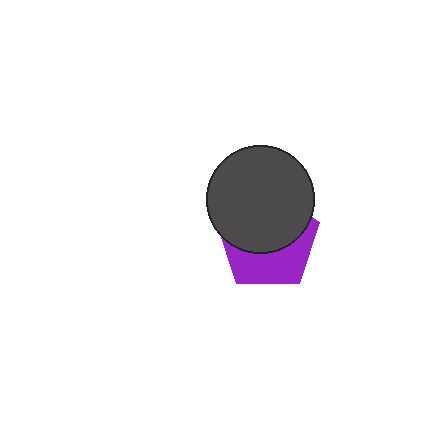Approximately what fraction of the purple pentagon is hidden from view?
Roughly 58% of the purple pentagon is hidden behind the dark gray circle.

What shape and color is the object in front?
The object in front is a dark gray circle.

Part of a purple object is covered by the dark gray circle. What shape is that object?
It is a pentagon.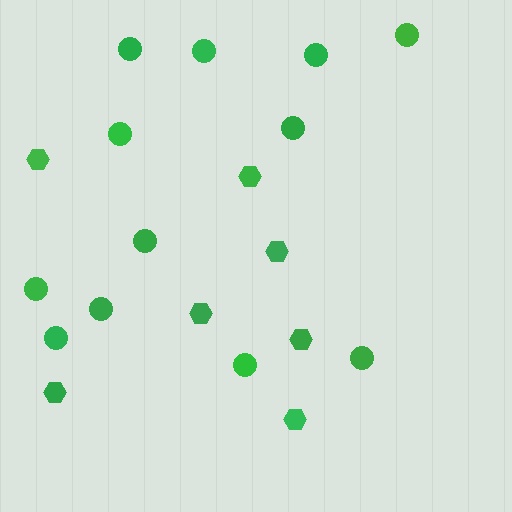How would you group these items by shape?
There are 2 groups: one group of hexagons (7) and one group of circles (12).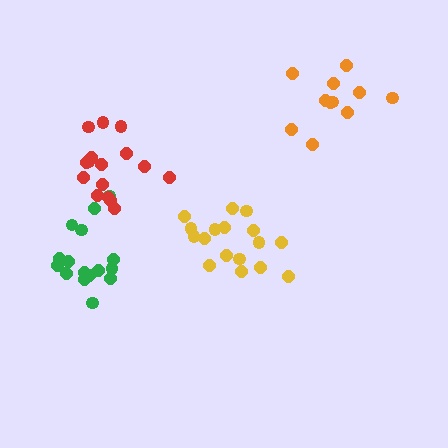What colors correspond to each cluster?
The clusters are colored: green, red, yellow, orange.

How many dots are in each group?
Group 1: 16 dots, Group 2: 16 dots, Group 3: 17 dots, Group 4: 11 dots (60 total).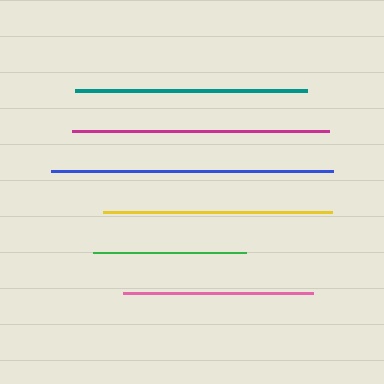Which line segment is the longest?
The blue line is the longest at approximately 282 pixels.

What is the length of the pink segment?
The pink segment is approximately 190 pixels long.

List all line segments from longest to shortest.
From longest to shortest: blue, magenta, teal, yellow, pink, green.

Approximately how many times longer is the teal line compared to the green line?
The teal line is approximately 1.5 times the length of the green line.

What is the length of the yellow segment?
The yellow segment is approximately 229 pixels long.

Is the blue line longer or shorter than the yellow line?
The blue line is longer than the yellow line.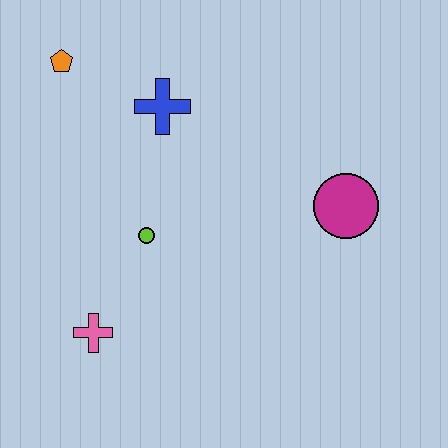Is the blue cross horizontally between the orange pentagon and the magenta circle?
Yes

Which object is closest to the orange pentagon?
The blue cross is closest to the orange pentagon.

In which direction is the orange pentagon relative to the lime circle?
The orange pentagon is above the lime circle.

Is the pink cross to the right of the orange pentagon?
Yes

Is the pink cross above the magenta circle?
No